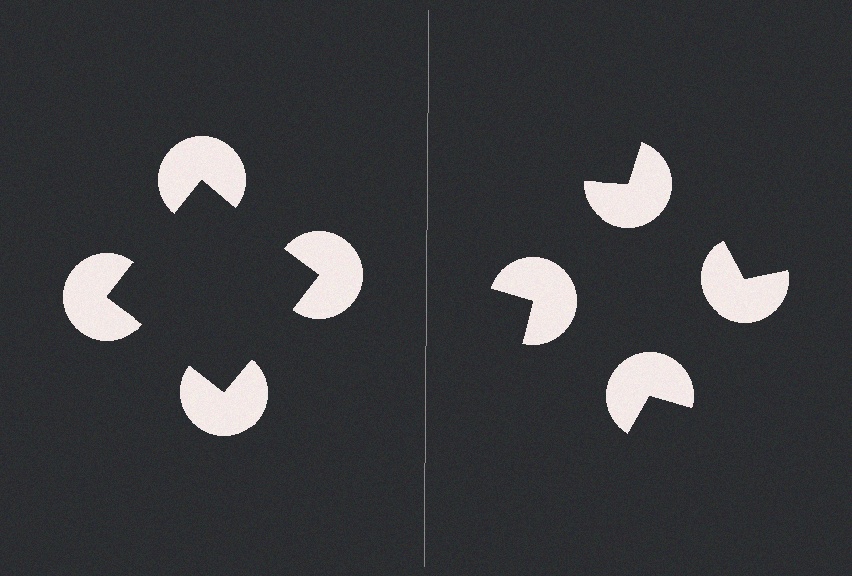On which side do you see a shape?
An illusory square appears on the left side. On the right side the wedge cuts are rotated, so no coherent shape forms.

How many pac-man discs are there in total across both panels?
8 — 4 on each side.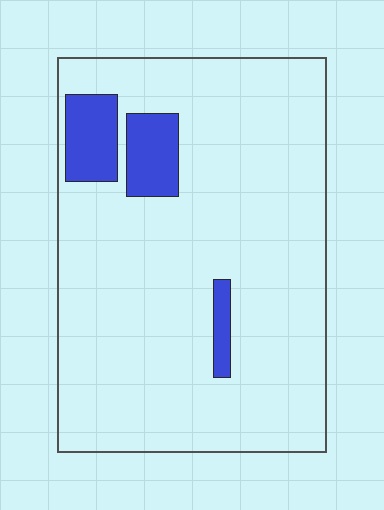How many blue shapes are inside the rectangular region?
3.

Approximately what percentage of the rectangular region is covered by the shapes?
Approximately 10%.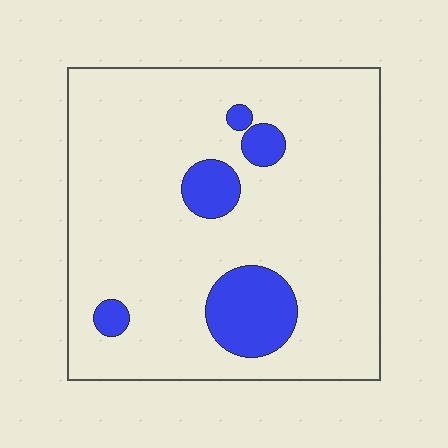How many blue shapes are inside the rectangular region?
5.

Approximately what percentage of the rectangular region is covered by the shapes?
Approximately 15%.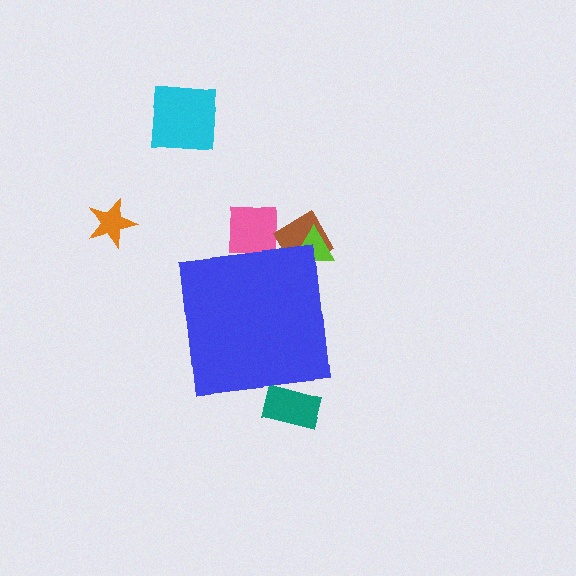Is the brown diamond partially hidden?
Yes, the brown diamond is partially hidden behind the blue square.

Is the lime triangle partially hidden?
Yes, the lime triangle is partially hidden behind the blue square.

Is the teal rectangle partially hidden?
Yes, the teal rectangle is partially hidden behind the blue square.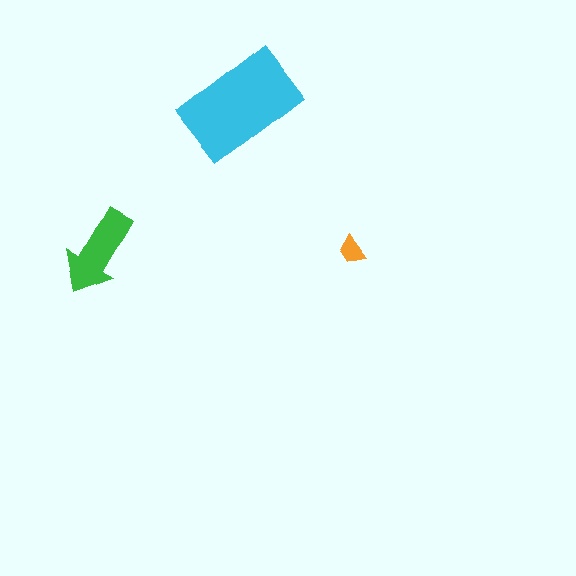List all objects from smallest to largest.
The orange trapezoid, the green arrow, the cyan rectangle.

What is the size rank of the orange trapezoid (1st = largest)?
3rd.